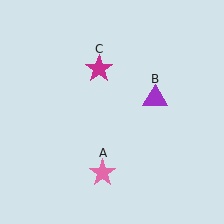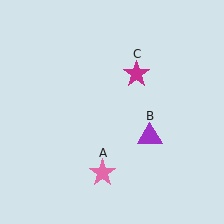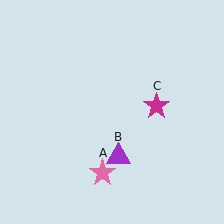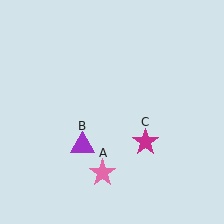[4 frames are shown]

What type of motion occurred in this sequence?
The purple triangle (object B), magenta star (object C) rotated clockwise around the center of the scene.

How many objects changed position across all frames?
2 objects changed position: purple triangle (object B), magenta star (object C).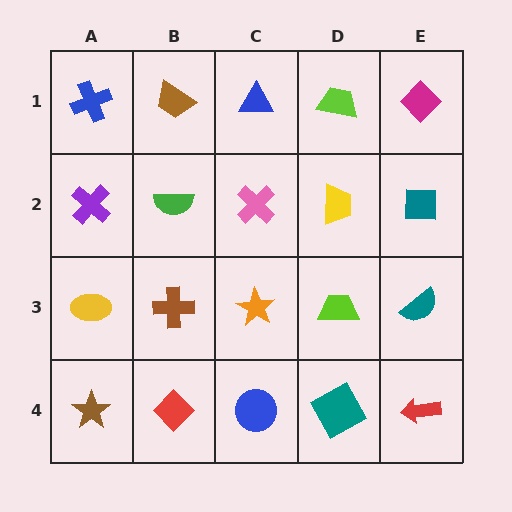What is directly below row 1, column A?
A purple cross.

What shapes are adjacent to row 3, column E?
A teal square (row 2, column E), a red arrow (row 4, column E), a lime trapezoid (row 3, column D).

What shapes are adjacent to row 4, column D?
A lime trapezoid (row 3, column D), a blue circle (row 4, column C), a red arrow (row 4, column E).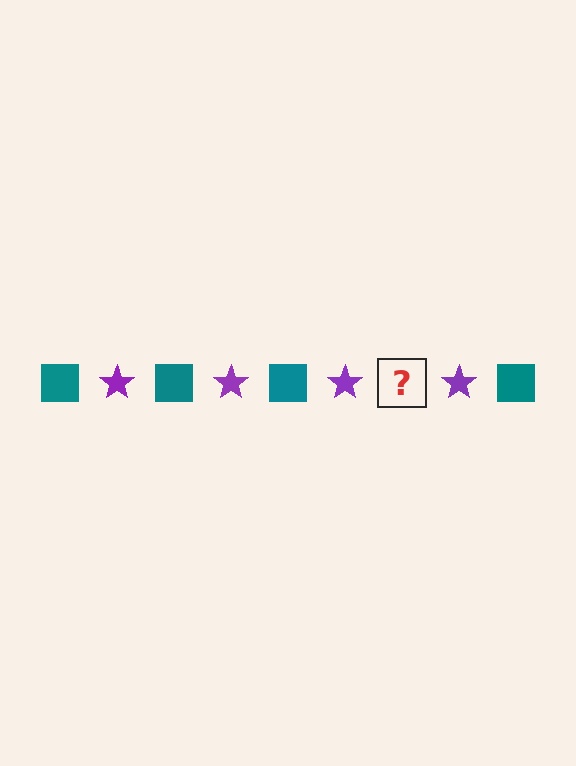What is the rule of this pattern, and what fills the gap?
The rule is that the pattern alternates between teal square and purple star. The gap should be filled with a teal square.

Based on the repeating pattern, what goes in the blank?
The blank should be a teal square.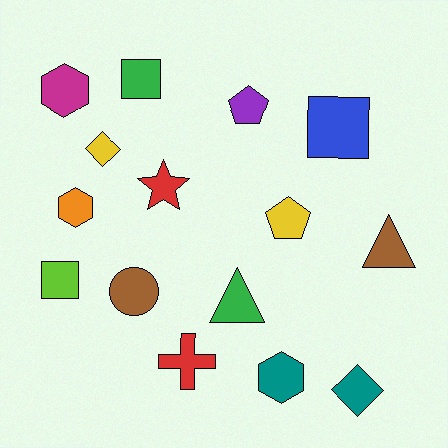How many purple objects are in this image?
There is 1 purple object.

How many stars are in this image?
There is 1 star.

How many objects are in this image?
There are 15 objects.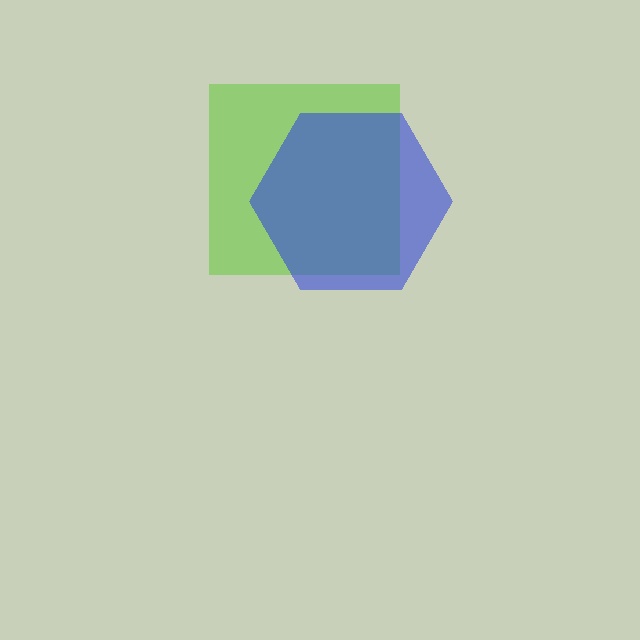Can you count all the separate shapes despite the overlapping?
Yes, there are 2 separate shapes.